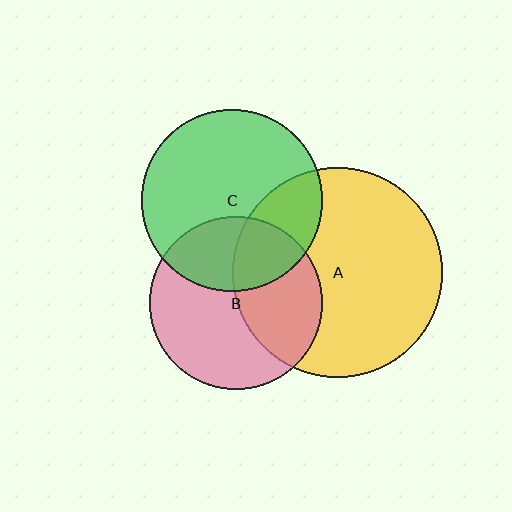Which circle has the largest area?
Circle A (yellow).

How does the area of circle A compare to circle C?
Approximately 1.3 times.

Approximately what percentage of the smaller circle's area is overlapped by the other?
Approximately 30%.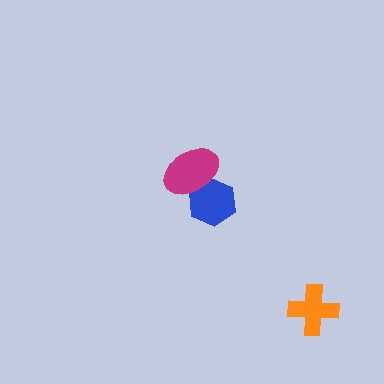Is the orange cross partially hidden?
No, no other shape covers it.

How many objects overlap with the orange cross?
0 objects overlap with the orange cross.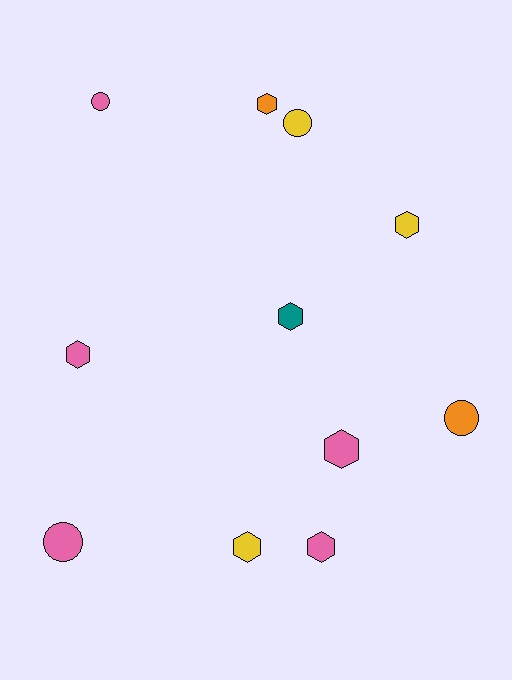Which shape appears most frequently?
Hexagon, with 7 objects.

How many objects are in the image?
There are 11 objects.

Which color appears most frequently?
Pink, with 5 objects.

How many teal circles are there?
There are no teal circles.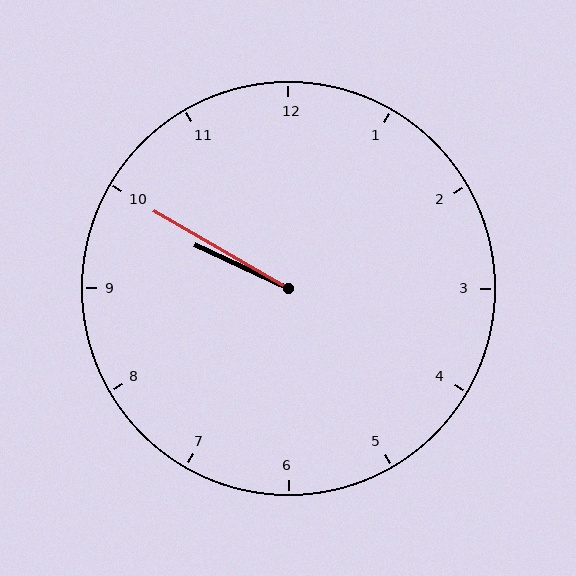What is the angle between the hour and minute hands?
Approximately 5 degrees.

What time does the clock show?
9:50.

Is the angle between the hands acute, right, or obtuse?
It is acute.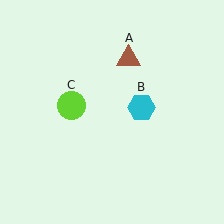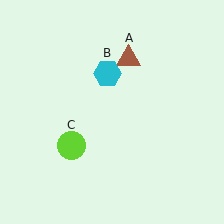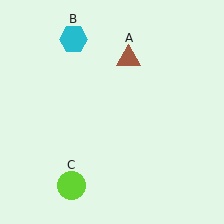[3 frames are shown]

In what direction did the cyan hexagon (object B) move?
The cyan hexagon (object B) moved up and to the left.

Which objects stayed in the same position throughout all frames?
Brown triangle (object A) remained stationary.